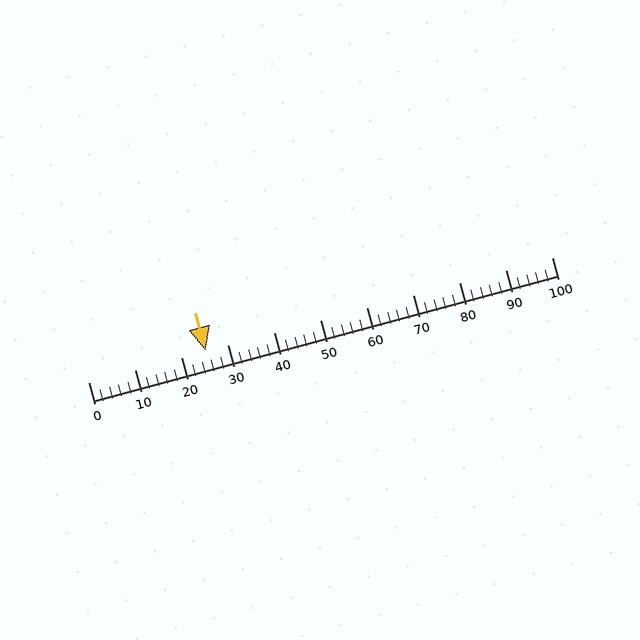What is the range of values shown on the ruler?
The ruler shows values from 0 to 100.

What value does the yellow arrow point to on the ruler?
The yellow arrow points to approximately 25.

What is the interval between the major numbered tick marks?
The major tick marks are spaced 10 units apart.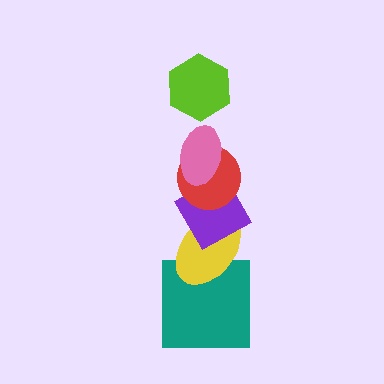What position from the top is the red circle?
The red circle is 3rd from the top.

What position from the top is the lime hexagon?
The lime hexagon is 1st from the top.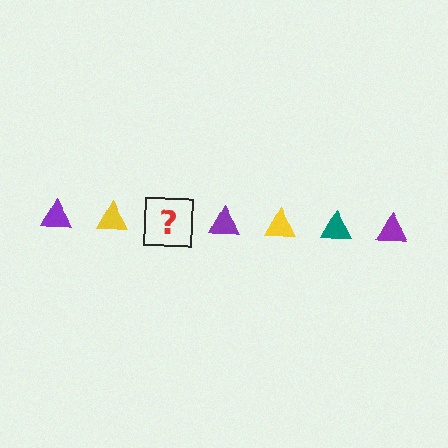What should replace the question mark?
The question mark should be replaced with a teal triangle.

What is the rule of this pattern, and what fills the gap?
The rule is that the pattern cycles through purple, yellow, teal triangles. The gap should be filled with a teal triangle.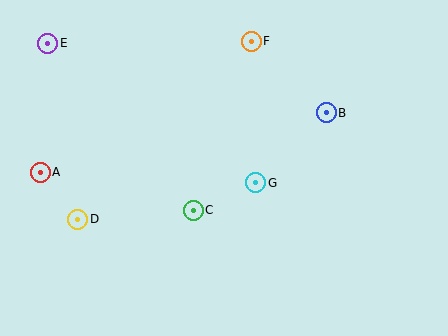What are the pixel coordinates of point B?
Point B is at (326, 113).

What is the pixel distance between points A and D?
The distance between A and D is 60 pixels.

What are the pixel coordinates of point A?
Point A is at (40, 172).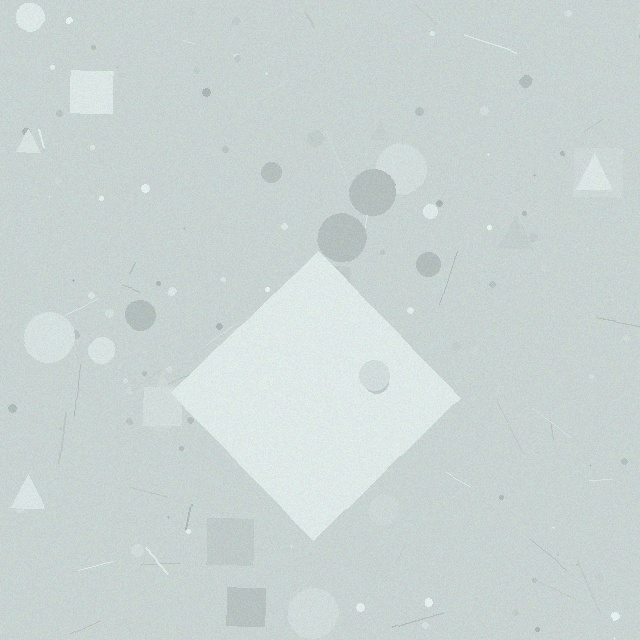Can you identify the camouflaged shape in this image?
The camouflaged shape is a diamond.